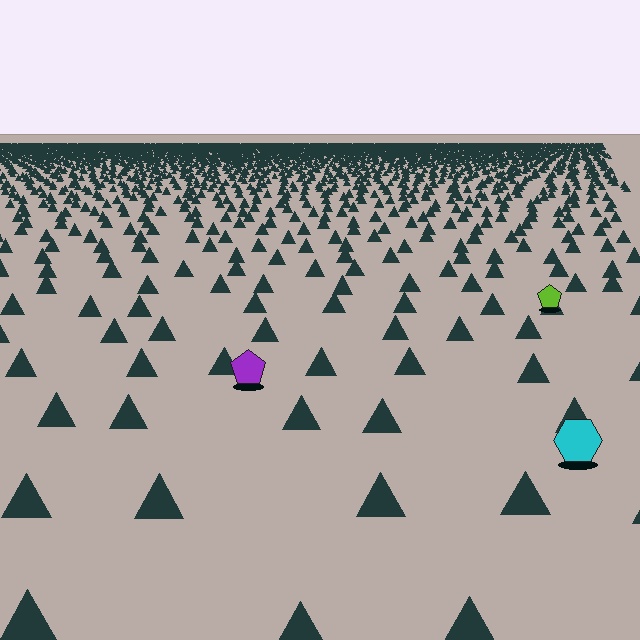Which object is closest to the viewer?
The cyan hexagon is closest. The texture marks near it are larger and more spread out.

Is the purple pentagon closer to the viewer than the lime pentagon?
Yes. The purple pentagon is closer — you can tell from the texture gradient: the ground texture is coarser near it.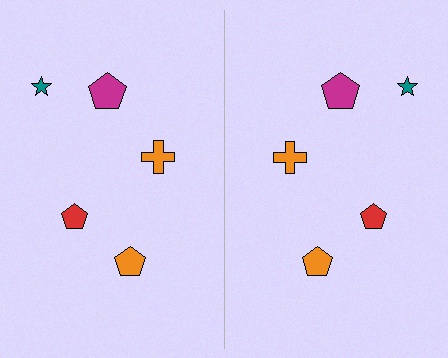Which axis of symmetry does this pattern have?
The pattern has a vertical axis of symmetry running through the center of the image.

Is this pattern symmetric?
Yes, this pattern has bilateral (reflection) symmetry.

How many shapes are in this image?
There are 10 shapes in this image.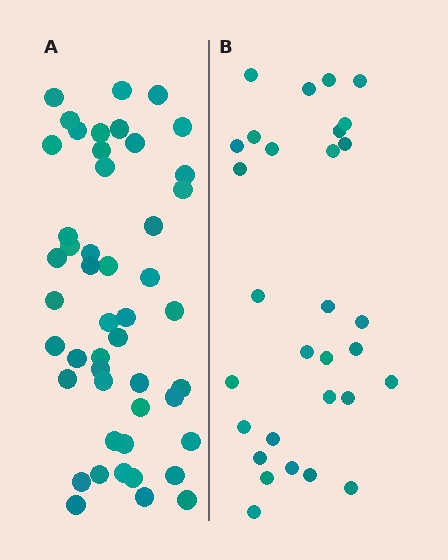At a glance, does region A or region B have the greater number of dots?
Region A (the left region) has more dots.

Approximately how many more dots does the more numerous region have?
Region A has approximately 20 more dots than region B.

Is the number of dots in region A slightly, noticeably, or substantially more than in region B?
Region A has substantially more. The ratio is roughly 1.6 to 1.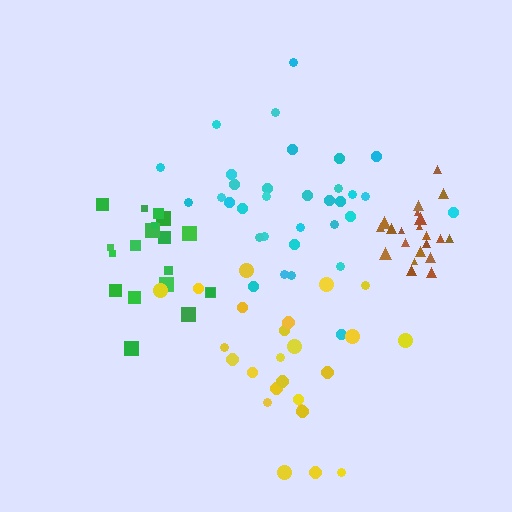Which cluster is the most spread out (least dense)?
Yellow.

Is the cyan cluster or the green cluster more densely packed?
Green.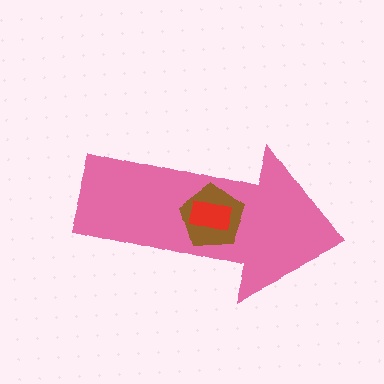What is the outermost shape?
The pink arrow.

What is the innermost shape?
The red rectangle.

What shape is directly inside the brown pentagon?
The red rectangle.